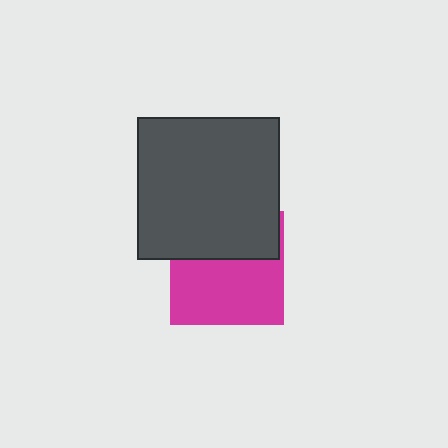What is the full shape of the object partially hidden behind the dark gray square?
The partially hidden object is a magenta square.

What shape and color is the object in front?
The object in front is a dark gray square.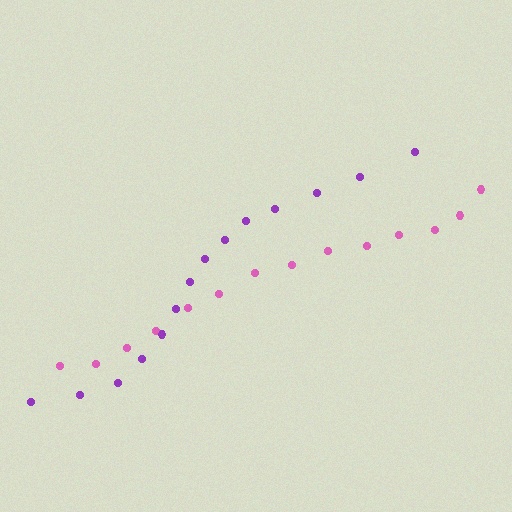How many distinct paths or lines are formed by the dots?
There are 2 distinct paths.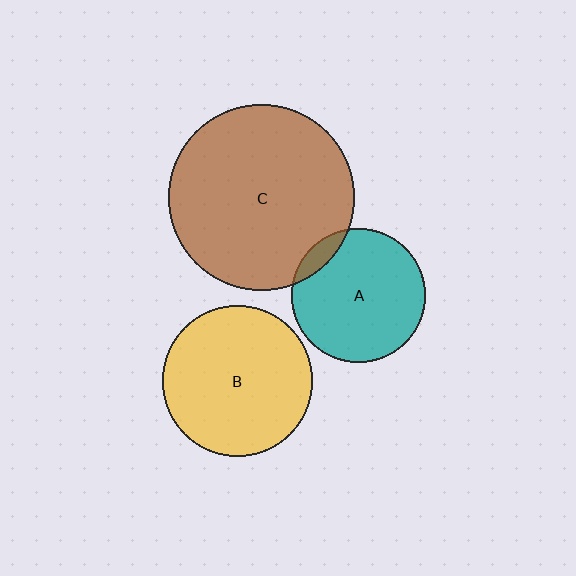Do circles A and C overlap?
Yes.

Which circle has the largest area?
Circle C (brown).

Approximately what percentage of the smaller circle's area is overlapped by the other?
Approximately 10%.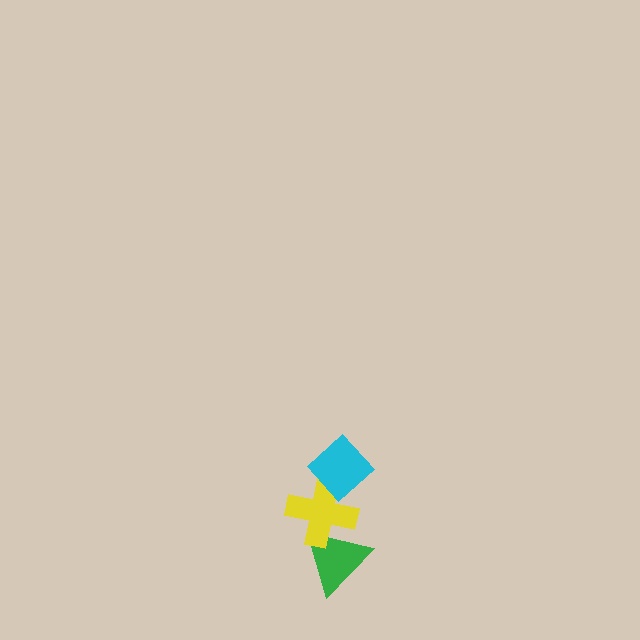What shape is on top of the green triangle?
The yellow cross is on top of the green triangle.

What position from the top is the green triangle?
The green triangle is 3rd from the top.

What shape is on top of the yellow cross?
The cyan diamond is on top of the yellow cross.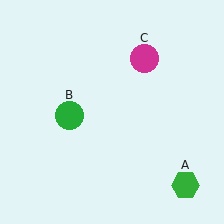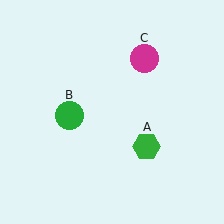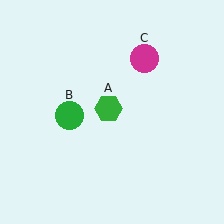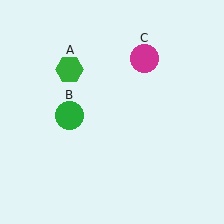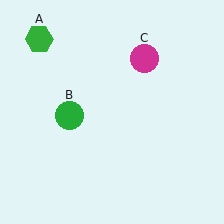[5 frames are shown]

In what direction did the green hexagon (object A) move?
The green hexagon (object A) moved up and to the left.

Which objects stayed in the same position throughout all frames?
Green circle (object B) and magenta circle (object C) remained stationary.